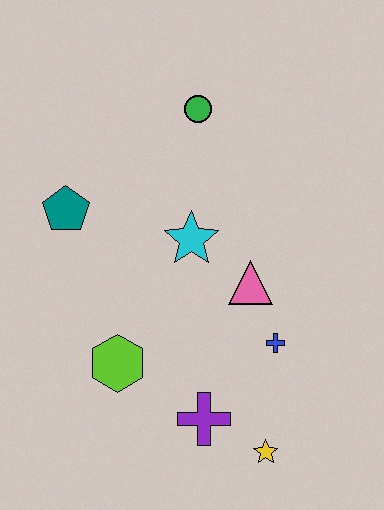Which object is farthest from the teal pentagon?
The yellow star is farthest from the teal pentagon.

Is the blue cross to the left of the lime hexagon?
No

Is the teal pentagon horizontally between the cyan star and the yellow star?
No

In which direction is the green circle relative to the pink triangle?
The green circle is above the pink triangle.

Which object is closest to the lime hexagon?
The purple cross is closest to the lime hexagon.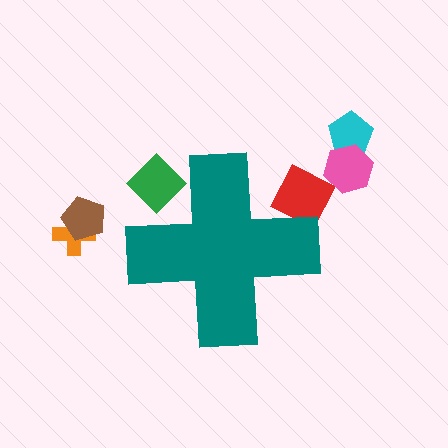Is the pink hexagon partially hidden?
No, the pink hexagon is fully visible.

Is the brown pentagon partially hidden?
No, the brown pentagon is fully visible.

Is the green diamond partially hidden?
Yes, the green diamond is partially hidden behind the teal cross.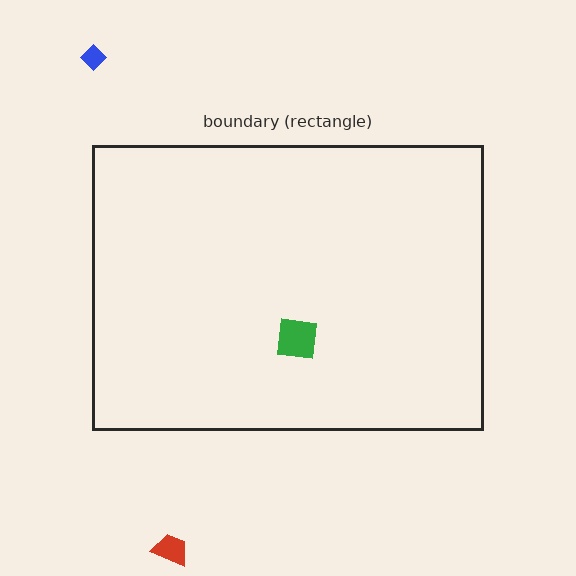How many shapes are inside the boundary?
1 inside, 2 outside.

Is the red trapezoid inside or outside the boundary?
Outside.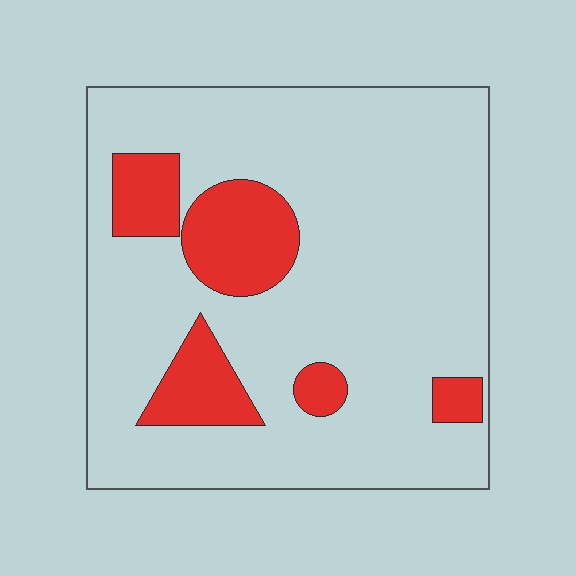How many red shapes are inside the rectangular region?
5.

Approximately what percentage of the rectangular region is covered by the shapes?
Approximately 20%.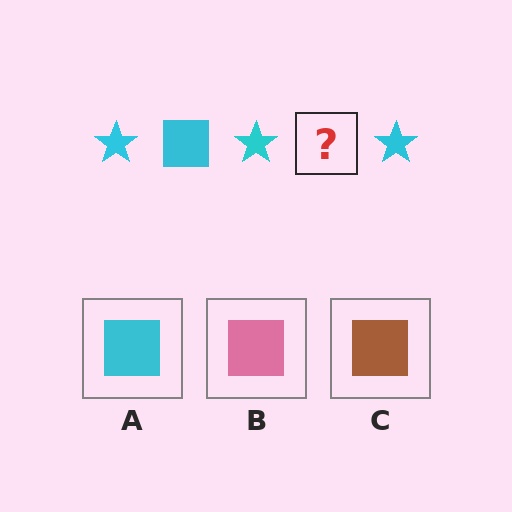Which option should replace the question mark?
Option A.